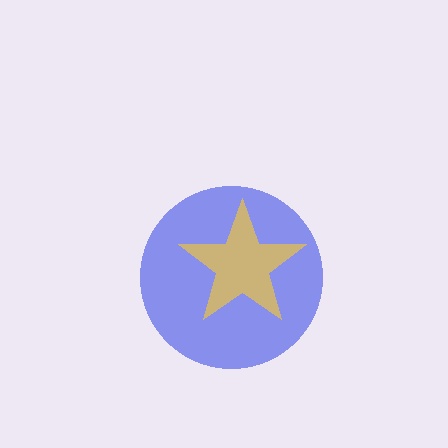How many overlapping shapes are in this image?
There are 2 overlapping shapes in the image.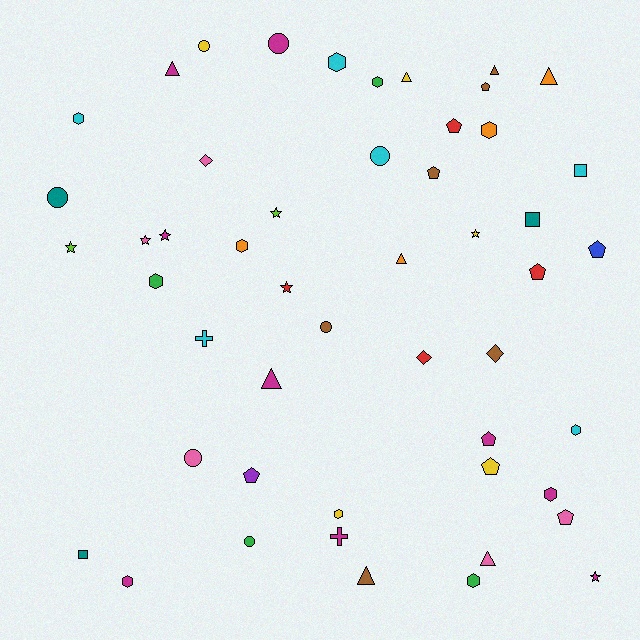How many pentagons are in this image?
There are 9 pentagons.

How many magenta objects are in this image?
There are 9 magenta objects.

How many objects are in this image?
There are 50 objects.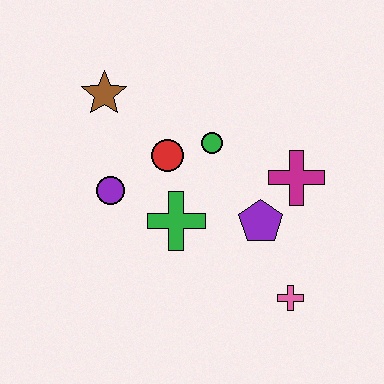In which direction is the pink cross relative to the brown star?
The pink cross is below the brown star.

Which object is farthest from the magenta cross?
The brown star is farthest from the magenta cross.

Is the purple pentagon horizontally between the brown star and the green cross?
No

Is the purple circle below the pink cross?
No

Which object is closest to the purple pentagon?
The magenta cross is closest to the purple pentagon.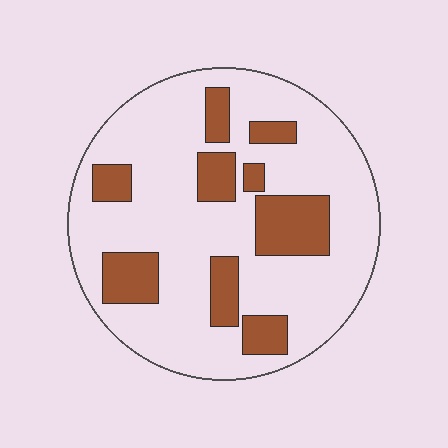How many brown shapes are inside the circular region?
9.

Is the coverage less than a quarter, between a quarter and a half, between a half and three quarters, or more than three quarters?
Less than a quarter.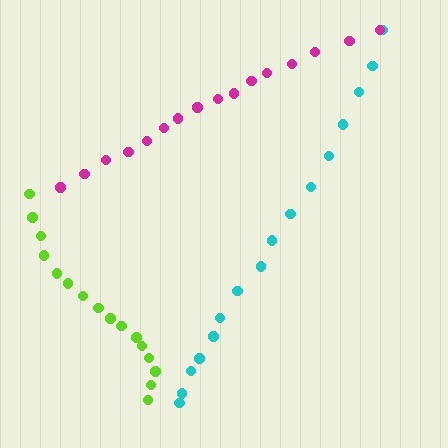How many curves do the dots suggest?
There are 3 distinct paths.